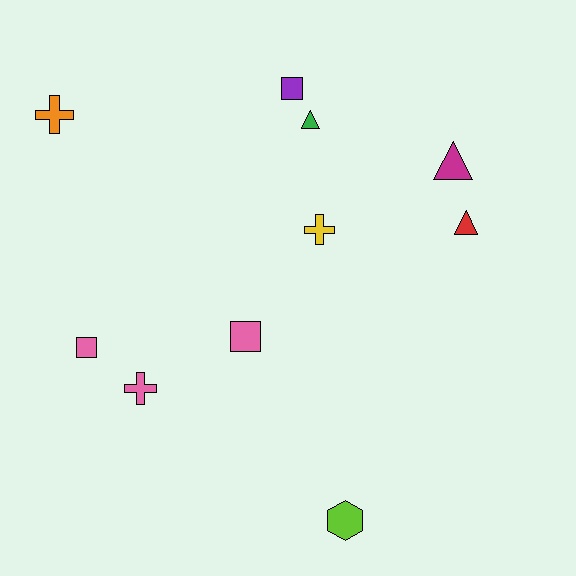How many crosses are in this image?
There are 3 crosses.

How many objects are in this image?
There are 10 objects.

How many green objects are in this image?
There is 1 green object.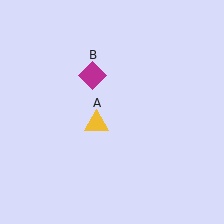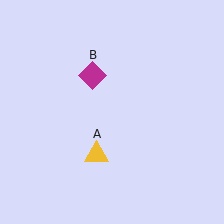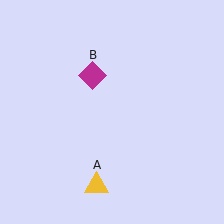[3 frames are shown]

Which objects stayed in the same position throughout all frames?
Magenta diamond (object B) remained stationary.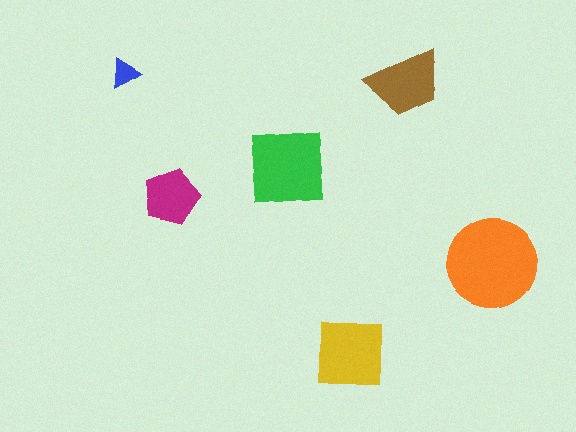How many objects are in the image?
There are 6 objects in the image.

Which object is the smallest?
The blue triangle.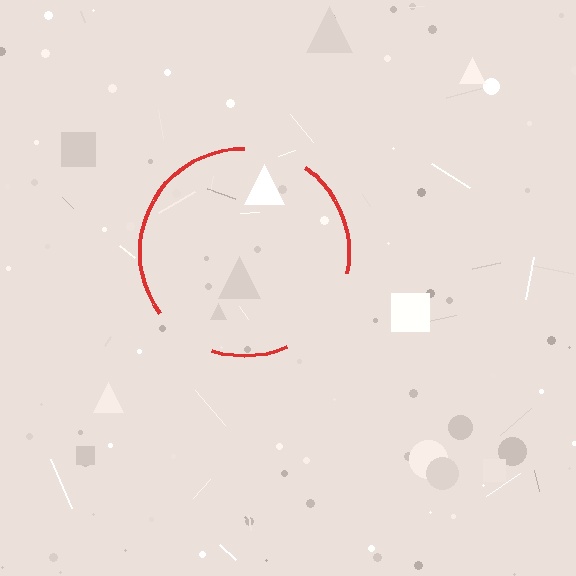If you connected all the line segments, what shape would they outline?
They would outline a circle.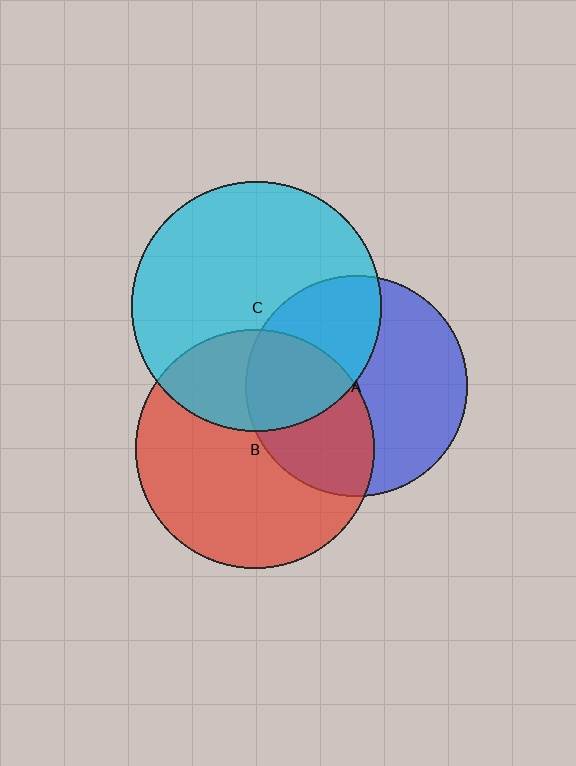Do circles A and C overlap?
Yes.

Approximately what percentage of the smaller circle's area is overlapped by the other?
Approximately 40%.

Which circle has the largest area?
Circle C (cyan).